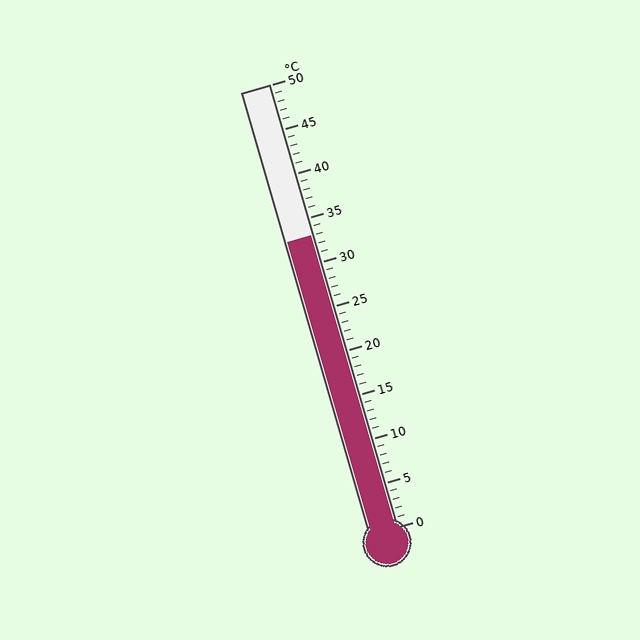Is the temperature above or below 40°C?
The temperature is below 40°C.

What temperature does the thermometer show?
The thermometer shows approximately 33°C.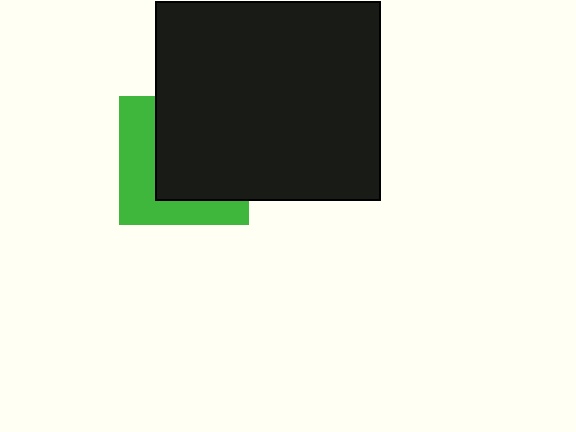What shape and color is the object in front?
The object in front is a black rectangle.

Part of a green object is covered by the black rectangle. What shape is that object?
It is a square.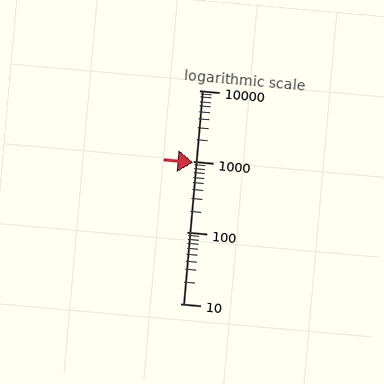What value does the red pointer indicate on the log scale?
The pointer indicates approximately 960.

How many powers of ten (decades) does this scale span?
The scale spans 3 decades, from 10 to 10000.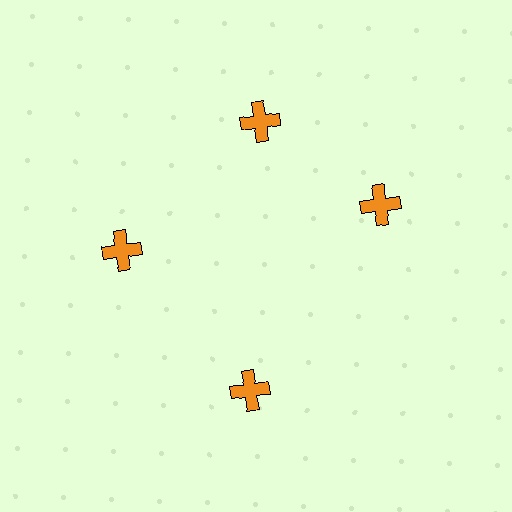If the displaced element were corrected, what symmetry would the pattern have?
It would have 4-fold rotational symmetry — the pattern would map onto itself every 90 degrees.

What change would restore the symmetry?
The symmetry would be restored by rotating it back into even spacing with its neighbors so that all 4 crosses sit at equal angles and equal distance from the center.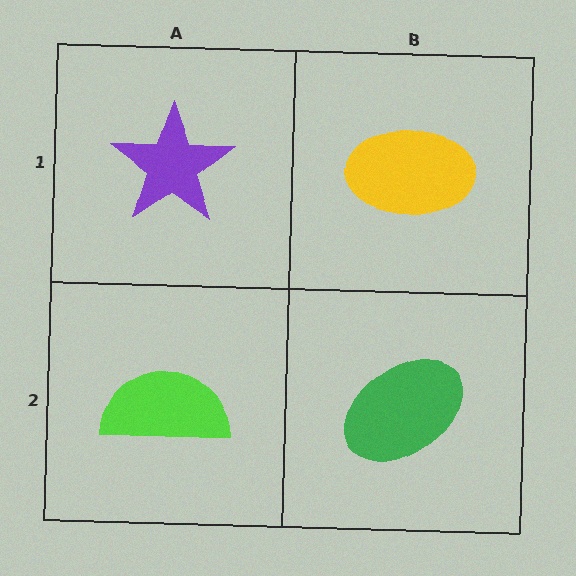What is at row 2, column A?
A lime semicircle.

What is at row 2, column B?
A green ellipse.